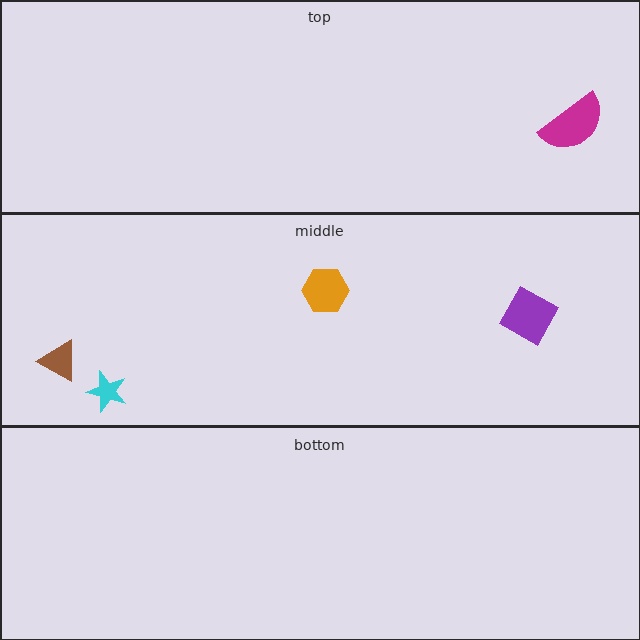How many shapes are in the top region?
1.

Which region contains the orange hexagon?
The middle region.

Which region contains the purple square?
The middle region.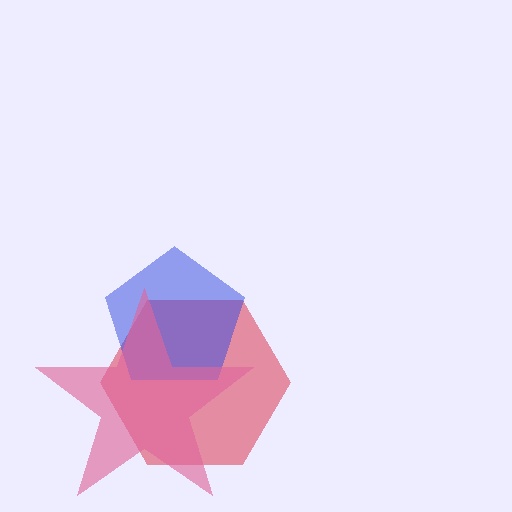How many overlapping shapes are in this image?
There are 3 overlapping shapes in the image.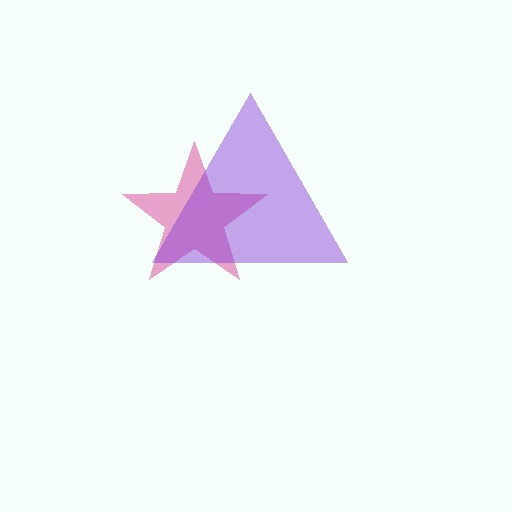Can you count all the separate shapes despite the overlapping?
Yes, there are 2 separate shapes.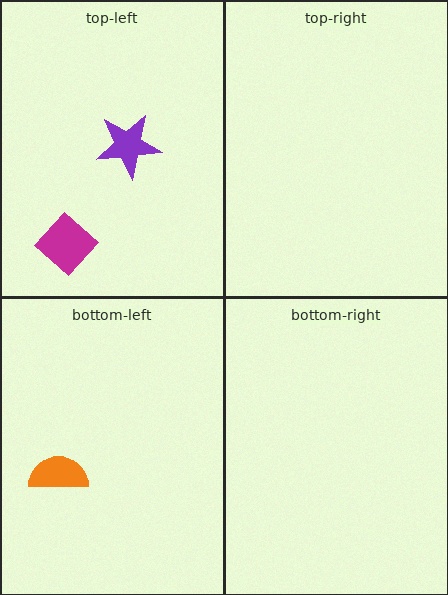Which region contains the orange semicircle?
The bottom-left region.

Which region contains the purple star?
The top-left region.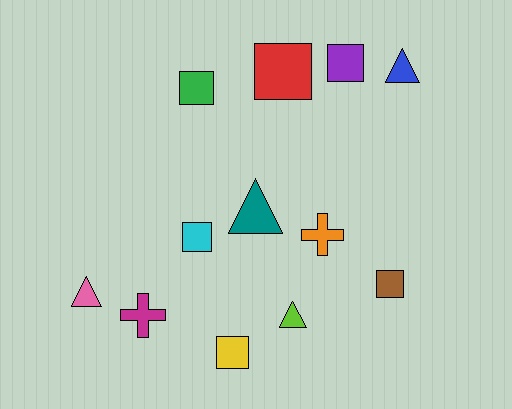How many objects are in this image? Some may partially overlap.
There are 12 objects.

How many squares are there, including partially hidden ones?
There are 6 squares.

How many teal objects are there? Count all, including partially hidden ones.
There is 1 teal object.